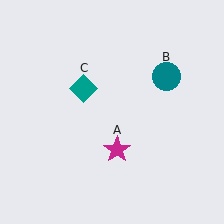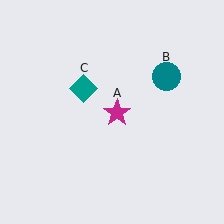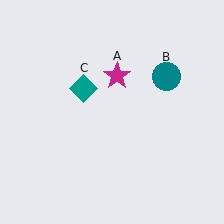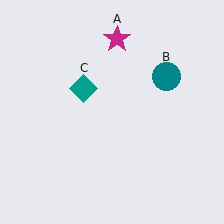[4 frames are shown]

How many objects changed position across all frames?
1 object changed position: magenta star (object A).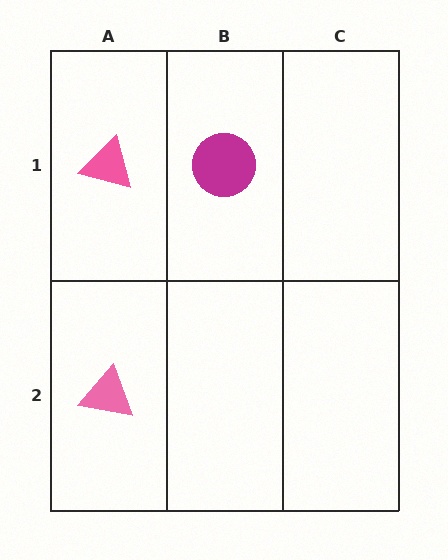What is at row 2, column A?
A pink triangle.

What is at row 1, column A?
A pink triangle.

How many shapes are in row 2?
1 shape.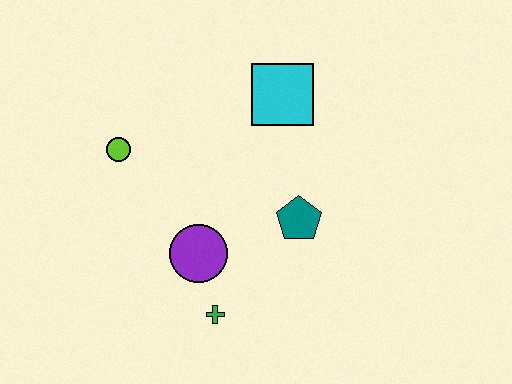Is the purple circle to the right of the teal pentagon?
No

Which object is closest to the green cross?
The purple circle is closest to the green cross.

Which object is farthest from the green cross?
The cyan square is farthest from the green cross.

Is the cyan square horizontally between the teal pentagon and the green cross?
Yes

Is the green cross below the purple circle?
Yes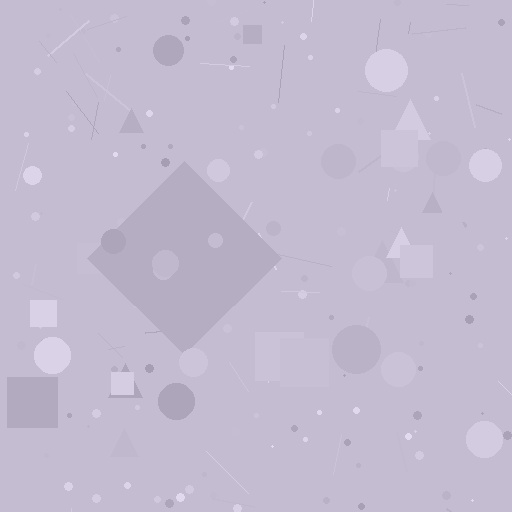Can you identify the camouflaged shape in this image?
The camouflaged shape is a diamond.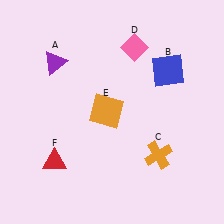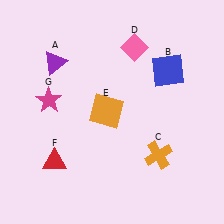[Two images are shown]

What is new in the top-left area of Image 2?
A magenta star (G) was added in the top-left area of Image 2.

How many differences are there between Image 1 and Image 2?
There is 1 difference between the two images.